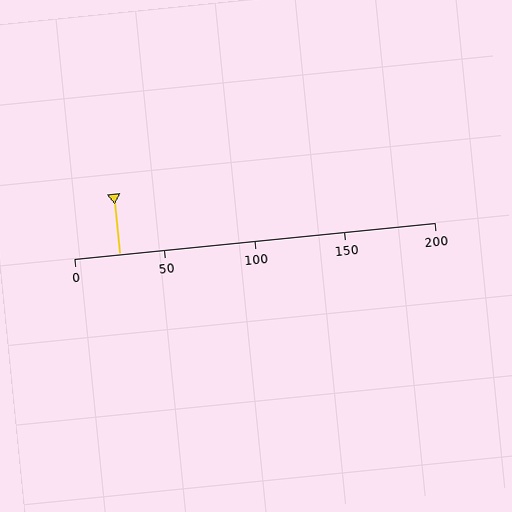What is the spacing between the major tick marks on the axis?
The major ticks are spaced 50 apart.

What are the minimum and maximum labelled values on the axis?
The axis runs from 0 to 200.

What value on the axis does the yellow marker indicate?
The marker indicates approximately 25.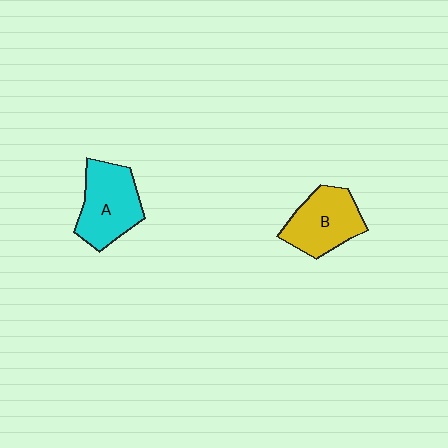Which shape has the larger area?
Shape A (cyan).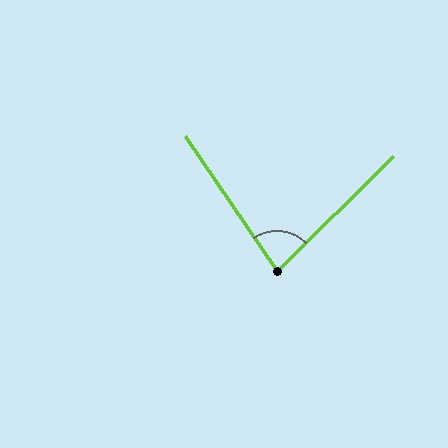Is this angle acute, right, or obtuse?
It is acute.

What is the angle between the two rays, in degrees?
Approximately 80 degrees.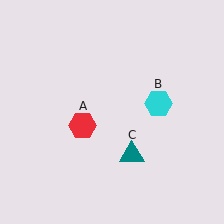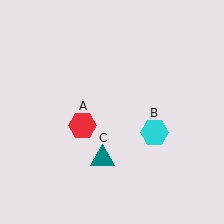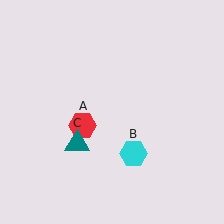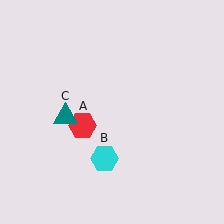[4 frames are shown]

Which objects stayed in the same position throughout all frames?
Red hexagon (object A) remained stationary.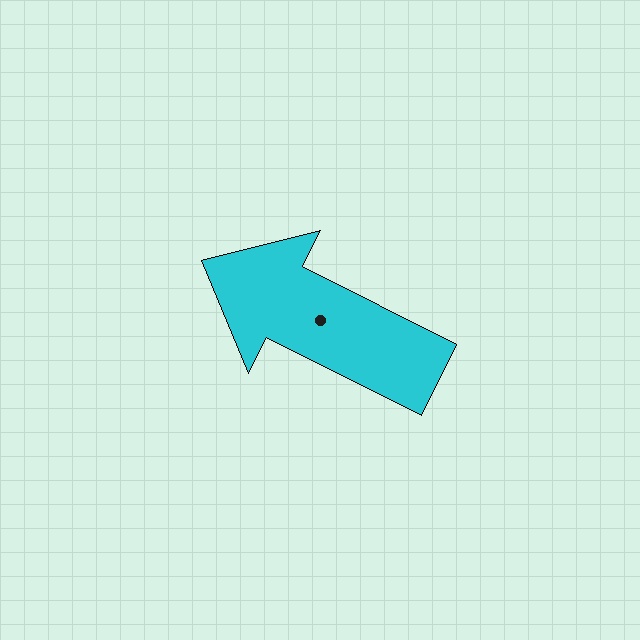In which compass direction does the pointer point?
Northwest.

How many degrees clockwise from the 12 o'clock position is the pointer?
Approximately 297 degrees.